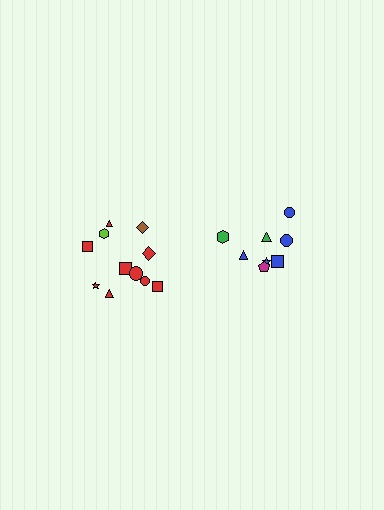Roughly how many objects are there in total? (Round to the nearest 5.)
Roughly 20 objects in total.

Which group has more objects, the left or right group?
The left group.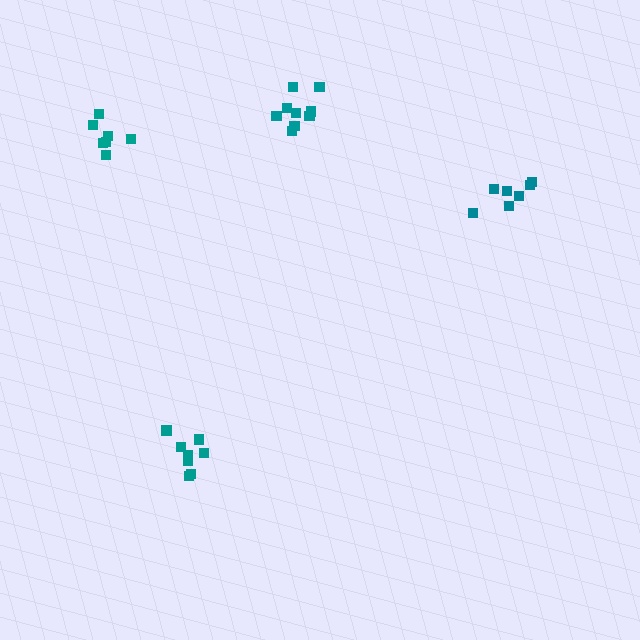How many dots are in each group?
Group 1: 8 dots, Group 2: 7 dots, Group 3: 7 dots, Group 4: 9 dots (31 total).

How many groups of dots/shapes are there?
There are 4 groups.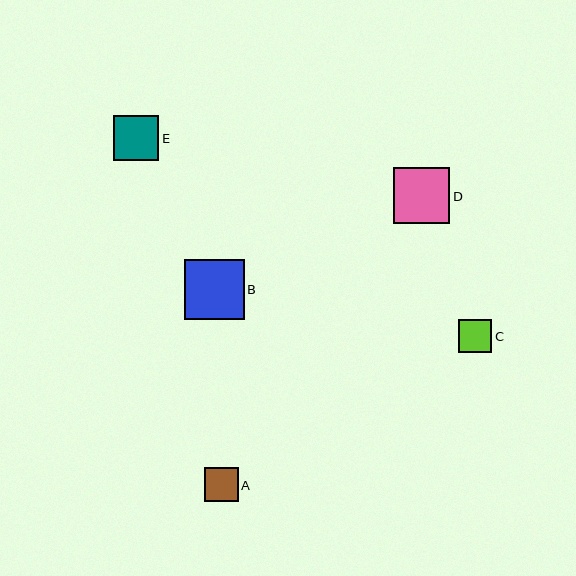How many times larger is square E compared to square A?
Square E is approximately 1.4 times the size of square A.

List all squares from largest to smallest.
From largest to smallest: B, D, E, A, C.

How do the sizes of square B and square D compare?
Square B and square D are approximately the same size.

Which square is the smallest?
Square C is the smallest with a size of approximately 33 pixels.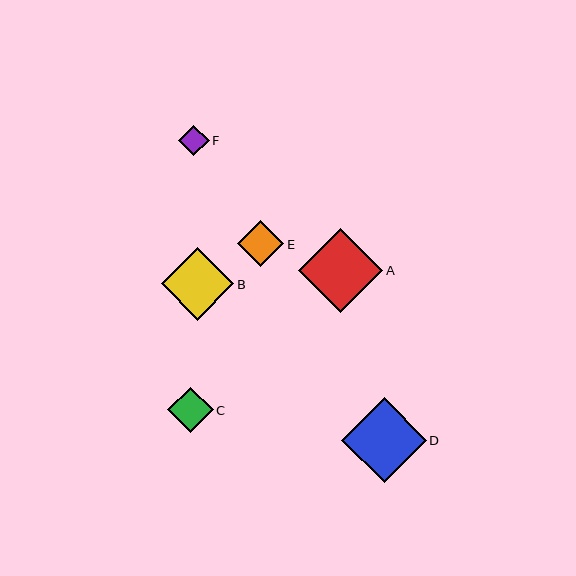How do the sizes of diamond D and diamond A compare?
Diamond D and diamond A are approximately the same size.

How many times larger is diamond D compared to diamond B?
Diamond D is approximately 1.2 times the size of diamond B.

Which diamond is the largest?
Diamond D is the largest with a size of approximately 85 pixels.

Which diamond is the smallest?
Diamond F is the smallest with a size of approximately 31 pixels.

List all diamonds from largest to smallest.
From largest to smallest: D, A, B, E, C, F.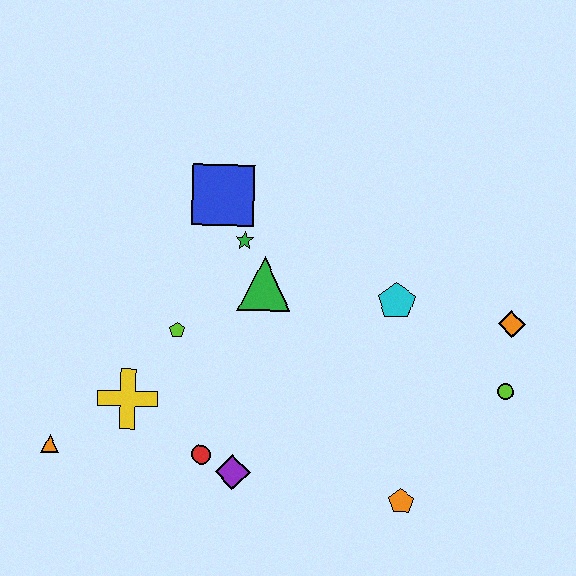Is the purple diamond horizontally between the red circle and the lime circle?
Yes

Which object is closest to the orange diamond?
The lime circle is closest to the orange diamond.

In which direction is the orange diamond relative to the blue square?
The orange diamond is to the right of the blue square.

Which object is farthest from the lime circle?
The orange triangle is farthest from the lime circle.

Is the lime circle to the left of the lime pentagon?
No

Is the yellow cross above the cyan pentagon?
No